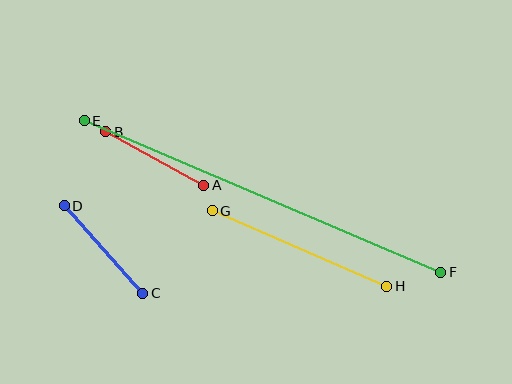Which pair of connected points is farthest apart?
Points E and F are farthest apart.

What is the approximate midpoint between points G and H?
The midpoint is at approximately (299, 249) pixels.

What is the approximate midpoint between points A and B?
The midpoint is at approximately (155, 159) pixels.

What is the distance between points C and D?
The distance is approximately 118 pixels.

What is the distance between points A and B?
The distance is approximately 112 pixels.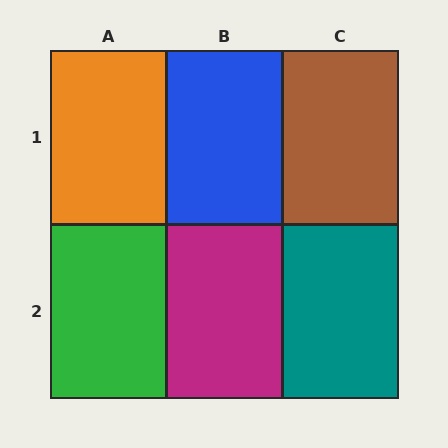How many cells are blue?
1 cell is blue.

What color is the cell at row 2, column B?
Magenta.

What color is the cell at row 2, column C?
Teal.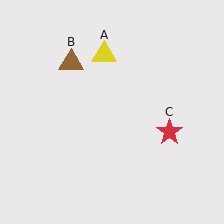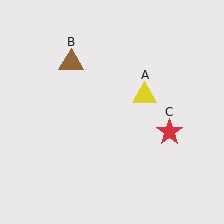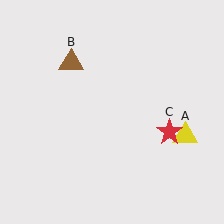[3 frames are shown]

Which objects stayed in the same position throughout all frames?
Brown triangle (object B) and red star (object C) remained stationary.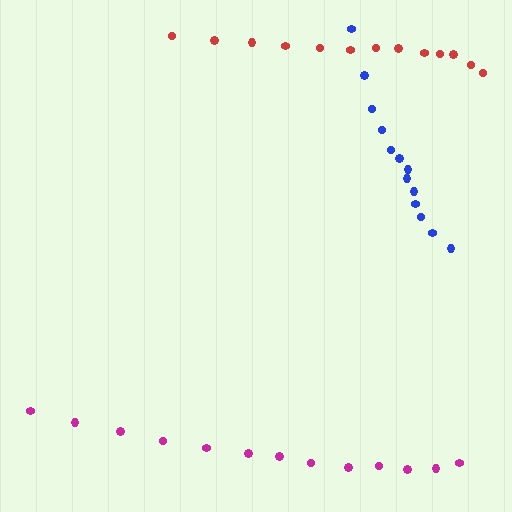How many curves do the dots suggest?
There are 3 distinct paths.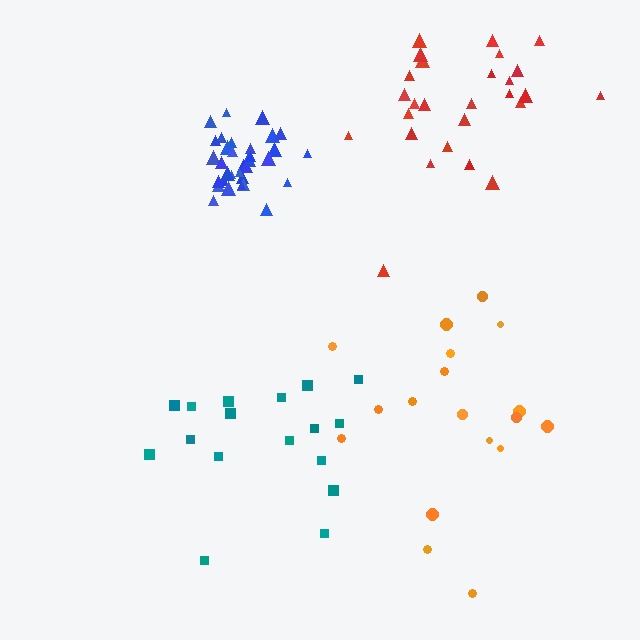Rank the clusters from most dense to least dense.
blue, red, orange, teal.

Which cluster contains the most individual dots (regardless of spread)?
Blue (34).